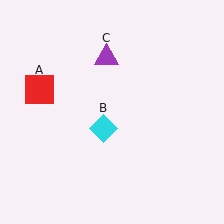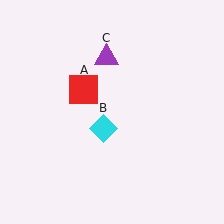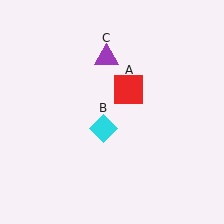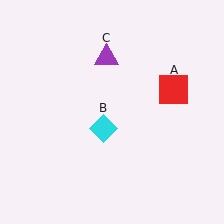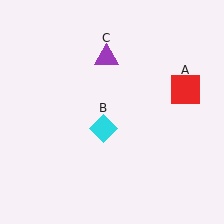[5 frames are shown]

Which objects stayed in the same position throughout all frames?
Cyan diamond (object B) and purple triangle (object C) remained stationary.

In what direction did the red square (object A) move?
The red square (object A) moved right.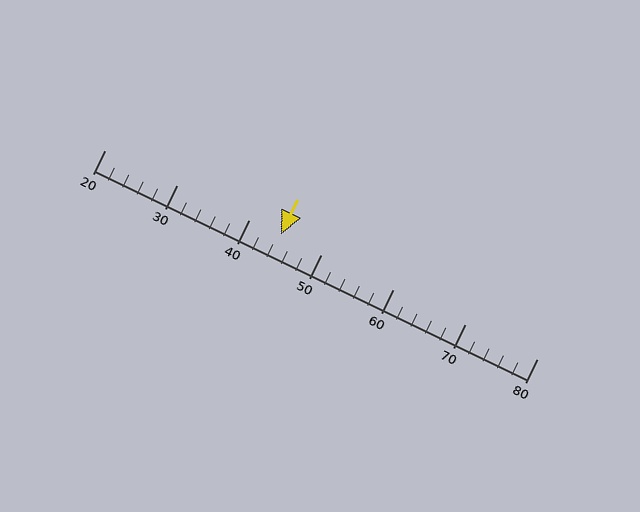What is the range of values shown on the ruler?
The ruler shows values from 20 to 80.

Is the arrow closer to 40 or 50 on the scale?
The arrow is closer to 40.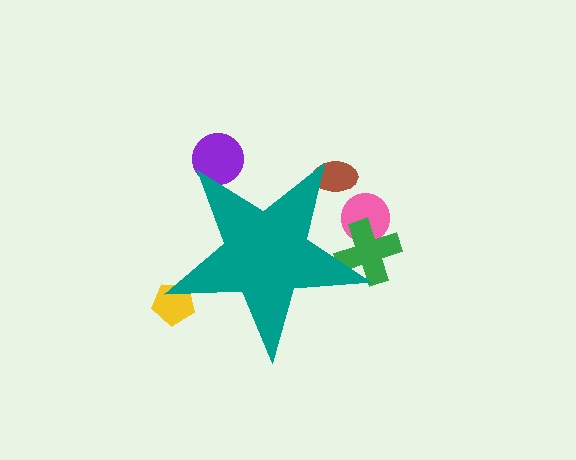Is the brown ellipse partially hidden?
Yes, the brown ellipse is partially hidden behind the teal star.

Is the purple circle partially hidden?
Yes, the purple circle is partially hidden behind the teal star.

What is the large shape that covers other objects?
A teal star.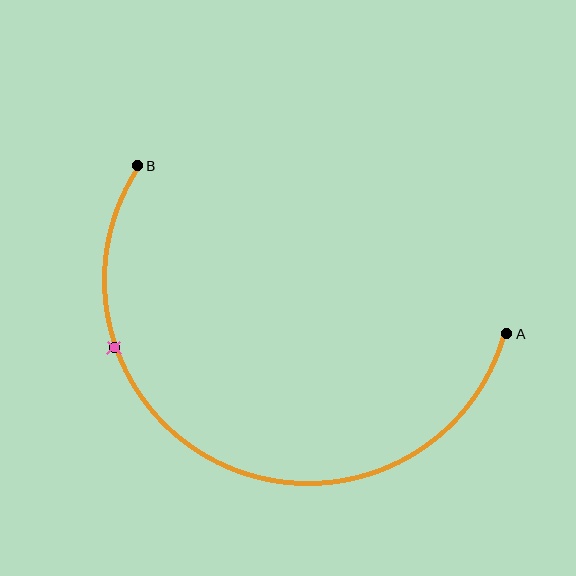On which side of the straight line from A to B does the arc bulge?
The arc bulges below the straight line connecting A and B.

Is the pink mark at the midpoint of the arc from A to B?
No. The pink mark lies on the arc but is closer to endpoint B. The arc midpoint would be at the point on the curve equidistant along the arc from both A and B.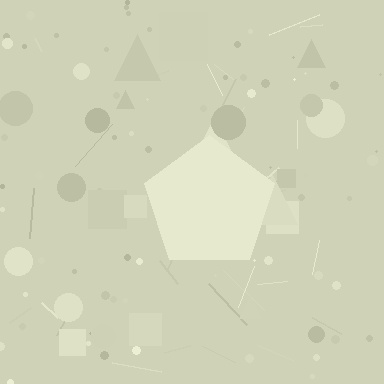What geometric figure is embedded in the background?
A pentagon is embedded in the background.